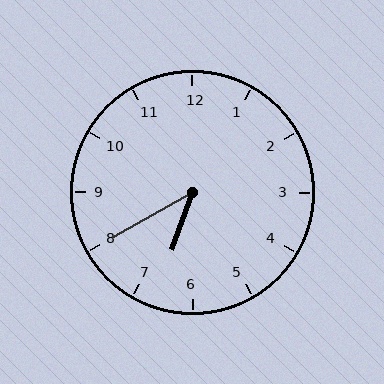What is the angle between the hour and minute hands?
Approximately 40 degrees.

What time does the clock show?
6:40.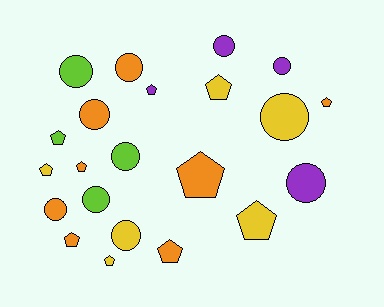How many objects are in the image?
There are 22 objects.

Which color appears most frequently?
Orange, with 8 objects.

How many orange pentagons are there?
There are 5 orange pentagons.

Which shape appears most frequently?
Pentagon, with 11 objects.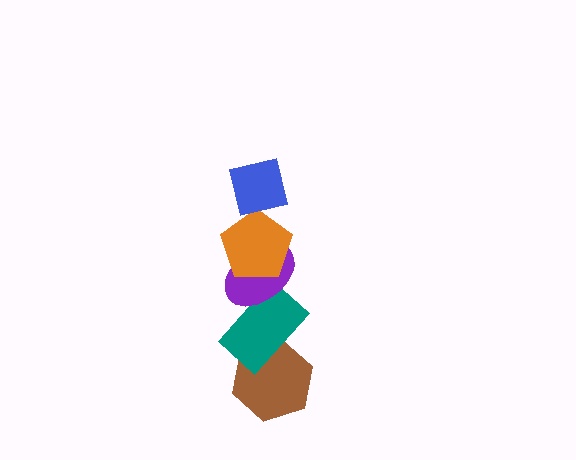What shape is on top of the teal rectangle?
The purple ellipse is on top of the teal rectangle.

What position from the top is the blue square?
The blue square is 1st from the top.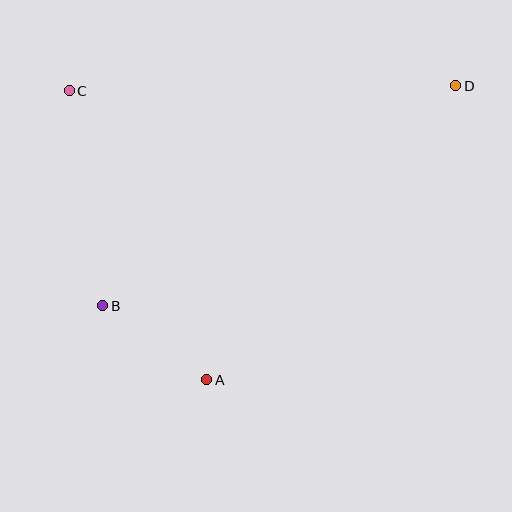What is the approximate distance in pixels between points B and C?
The distance between B and C is approximately 217 pixels.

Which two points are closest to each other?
Points A and B are closest to each other.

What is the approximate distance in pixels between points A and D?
The distance between A and D is approximately 385 pixels.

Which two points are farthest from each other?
Points B and D are farthest from each other.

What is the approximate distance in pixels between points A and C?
The distance between A and C is approximately 320 pixels.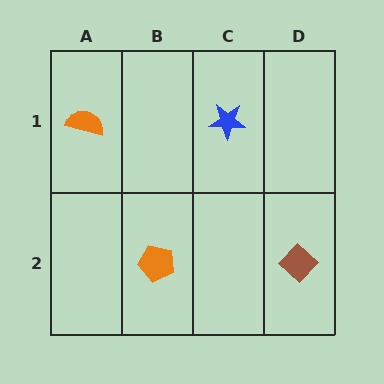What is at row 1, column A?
An orange semicircle.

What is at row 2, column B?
An orange pentagon.